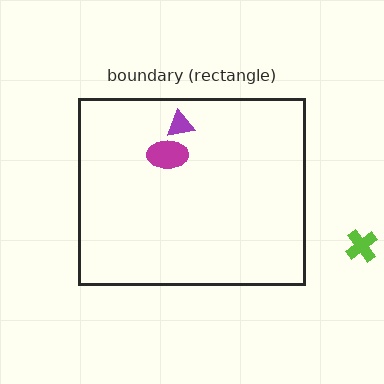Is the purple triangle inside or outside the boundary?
Inside.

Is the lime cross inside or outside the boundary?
Outside.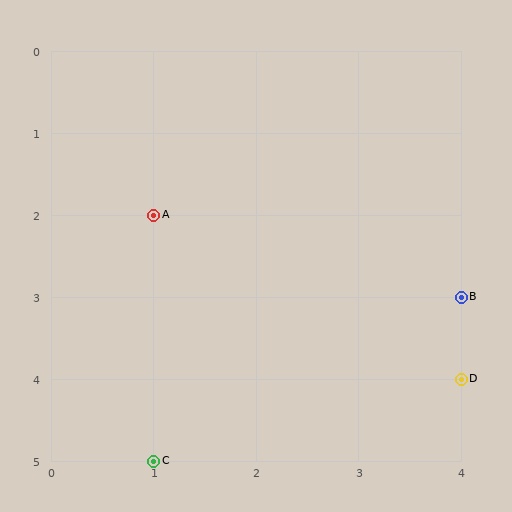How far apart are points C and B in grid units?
Points C and B are 3 columns and 2 rows apart (about 3.6 grid units diagonally).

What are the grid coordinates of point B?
Point B is at grid coordinates (4, 3).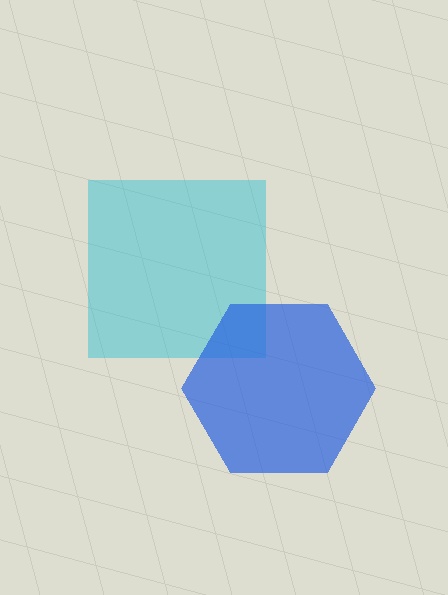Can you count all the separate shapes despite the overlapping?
Yes, there are 2 separate shapes.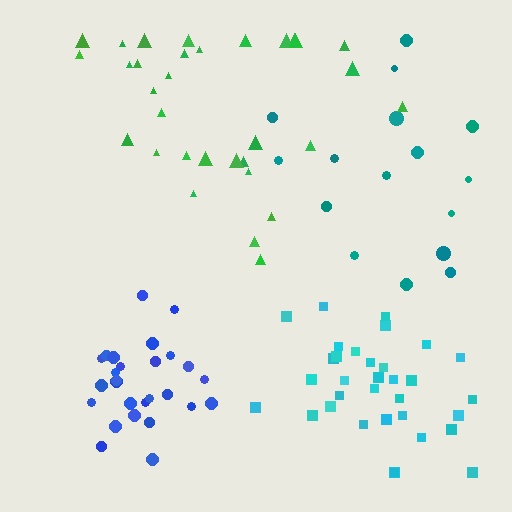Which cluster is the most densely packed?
Blue.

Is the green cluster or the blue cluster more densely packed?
Blue.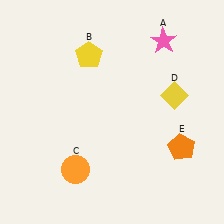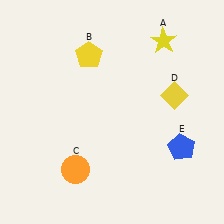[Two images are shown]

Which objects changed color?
A changed from pink to yellow. E changed from orange to blue.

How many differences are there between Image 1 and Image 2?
There are 2 differences between the two images.